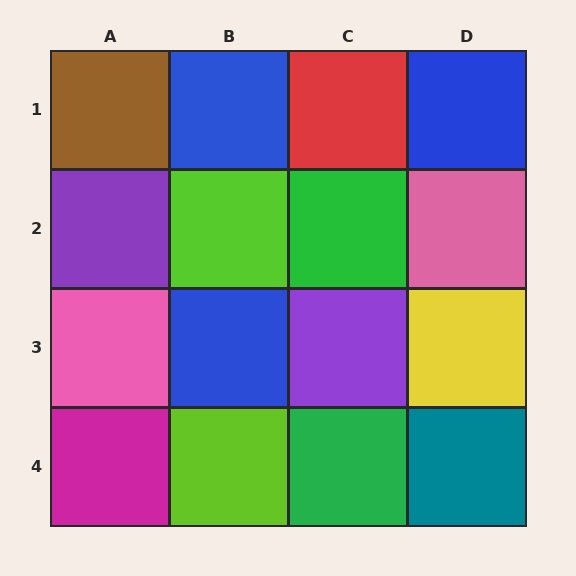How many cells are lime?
2 cells are lime.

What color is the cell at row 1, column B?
Blue.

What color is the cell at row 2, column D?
Pink.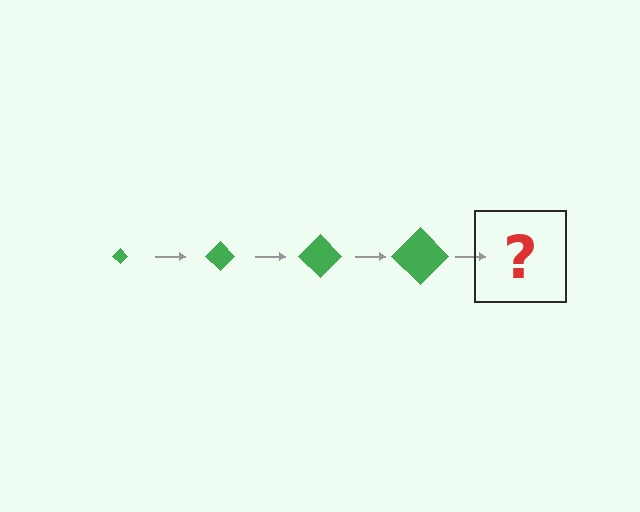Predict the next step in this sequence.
The next step is a green diamond, larger than the previous one.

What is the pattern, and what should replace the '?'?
The pattern is that the diamond gets progressively larger each step. The '?' should be a green diamond, larger than the previous one.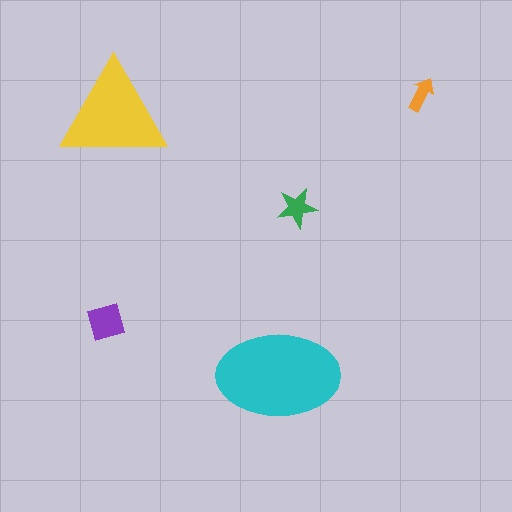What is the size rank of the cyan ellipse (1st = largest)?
1st.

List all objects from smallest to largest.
The orange arrow, the green star, the purple square, the yellow triangle, the cyan ellipse.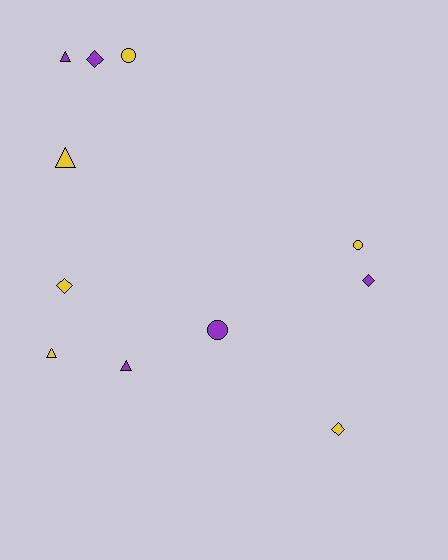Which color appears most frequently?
Yellow, with 6 objects.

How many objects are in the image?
There are 11 objects.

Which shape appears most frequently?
Triangle, with 4 objects.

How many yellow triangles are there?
There are 2 yellow triangles.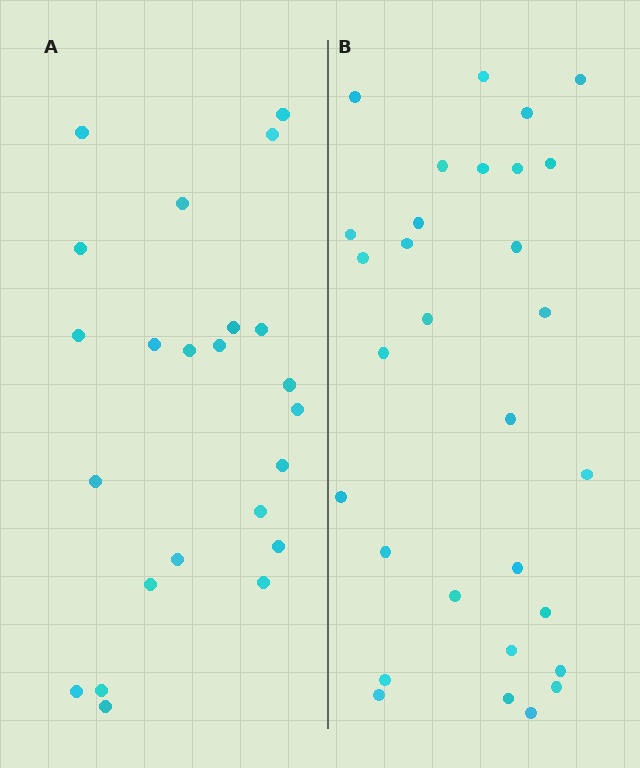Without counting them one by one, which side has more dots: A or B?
Region B (the right region) has more dots.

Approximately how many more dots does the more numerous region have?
Region B has roughly 8 or so more dots than region A.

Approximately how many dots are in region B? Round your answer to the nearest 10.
About 30 dots.